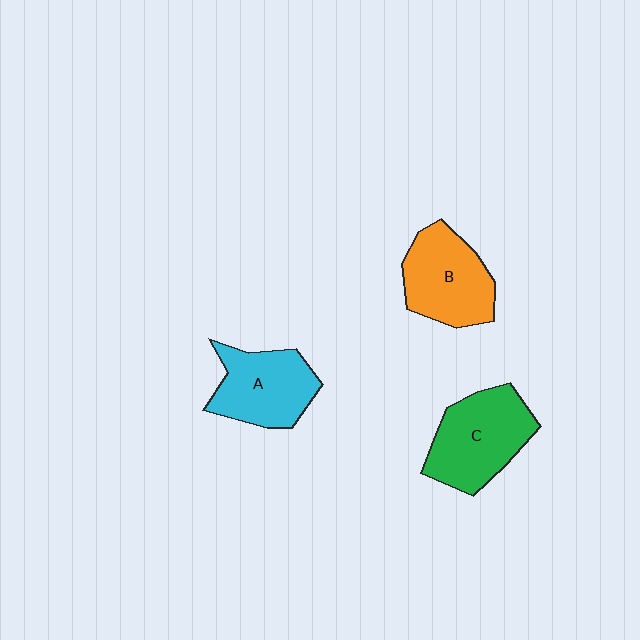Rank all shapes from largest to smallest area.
From largest to smallest: C (green), B (orange), A (cyan).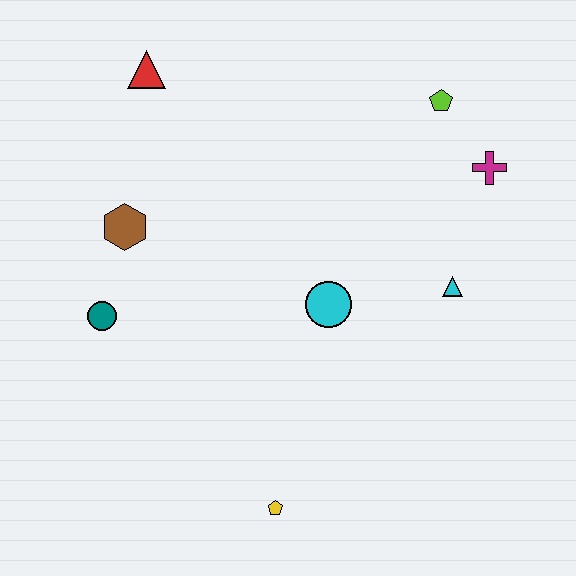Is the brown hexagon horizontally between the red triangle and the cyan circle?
No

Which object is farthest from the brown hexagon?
The magenta cross is farthest from the brown hexagon.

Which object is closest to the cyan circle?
The cyan triangle is closest to the cyan circle.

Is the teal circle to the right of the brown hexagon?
No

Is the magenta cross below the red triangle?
Yes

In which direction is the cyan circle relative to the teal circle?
The cyan circle is to the right of the teal circle.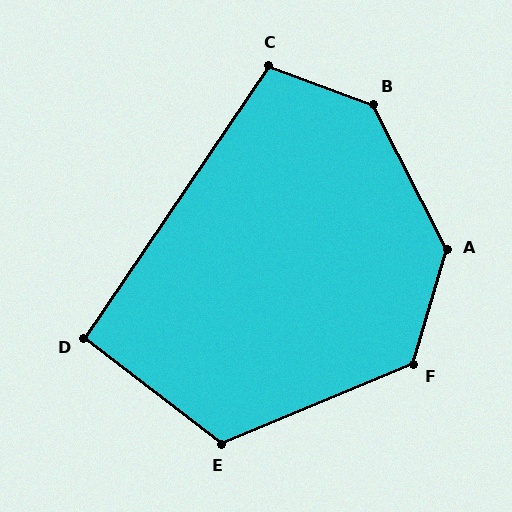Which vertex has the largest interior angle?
B, at approximately 138 degrees.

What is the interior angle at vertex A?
Approximately 137 degrees (obtuse).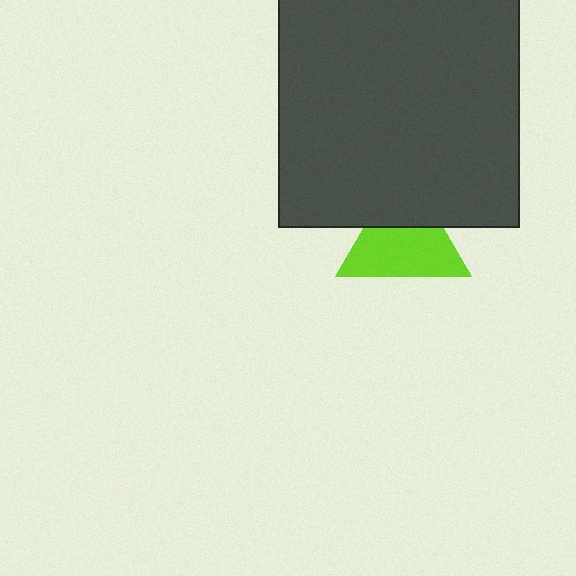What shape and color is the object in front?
The object in front is a dark gray rectangle.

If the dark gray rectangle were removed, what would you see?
You would see the complete lime triangle.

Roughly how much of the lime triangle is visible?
Most of it is visible (roughly 66%).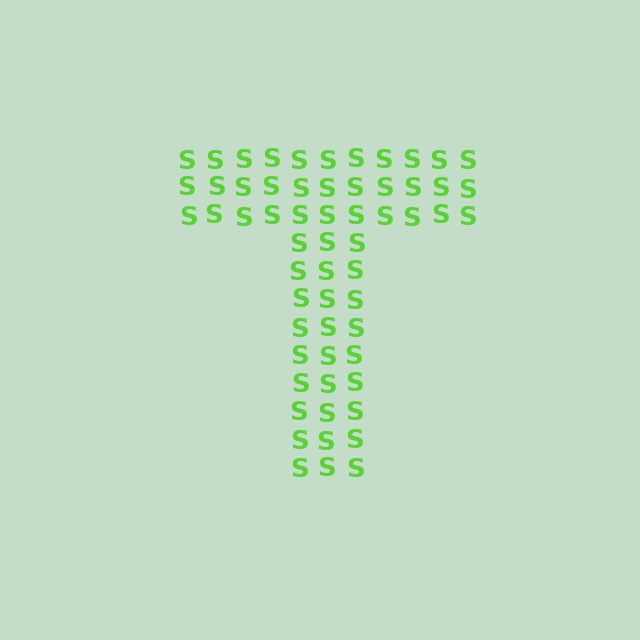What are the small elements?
The small elements are letter S's.